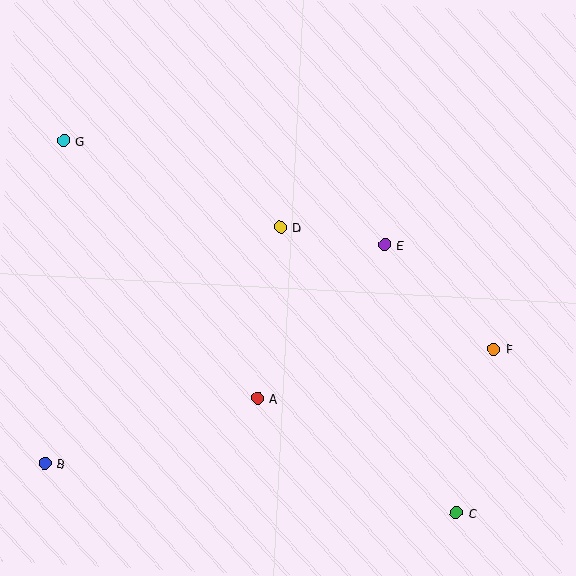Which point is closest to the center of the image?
Point D at (280, 227) is closest to the center.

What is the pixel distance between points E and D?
The distance between E and D is 106 pixels.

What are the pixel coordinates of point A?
Point A is at (257, 398).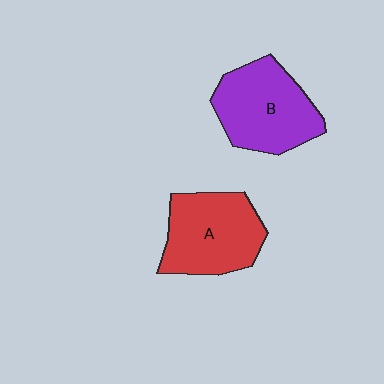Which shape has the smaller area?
Shape A (red).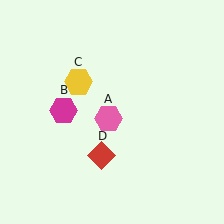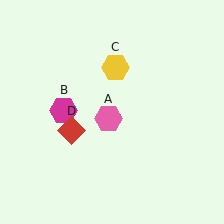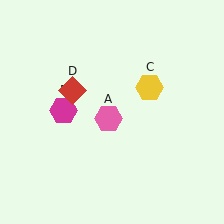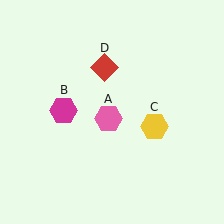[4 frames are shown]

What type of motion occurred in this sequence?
The yellow hexagon (object C), red diamond (object D) rotated clockwise around the center of the scene.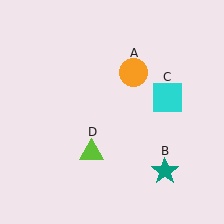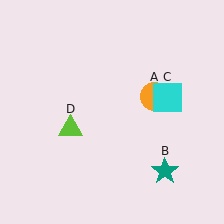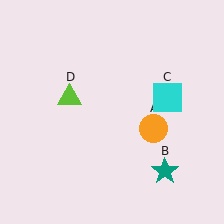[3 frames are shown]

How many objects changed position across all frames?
2 objects changed position: orange circle (object A), lime triangle (object D).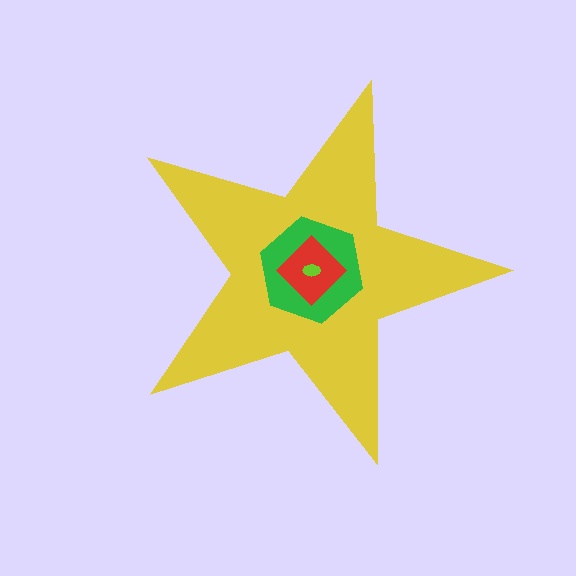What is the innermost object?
The lime ellipse.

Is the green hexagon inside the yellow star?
Yes.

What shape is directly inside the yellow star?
The green hexagon.